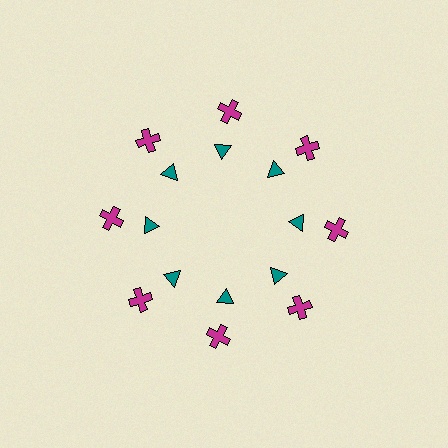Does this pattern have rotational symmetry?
Yes, this pattern has 8-fold rotational symmetry. It looks the same after rotating 45 degrees around the center.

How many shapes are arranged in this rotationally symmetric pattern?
There are 16 shapes, arranged in 8 groups of 2.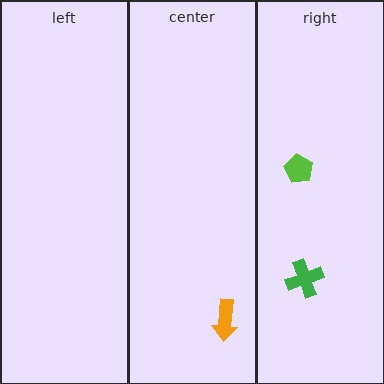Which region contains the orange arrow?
The center region.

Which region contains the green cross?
The right region.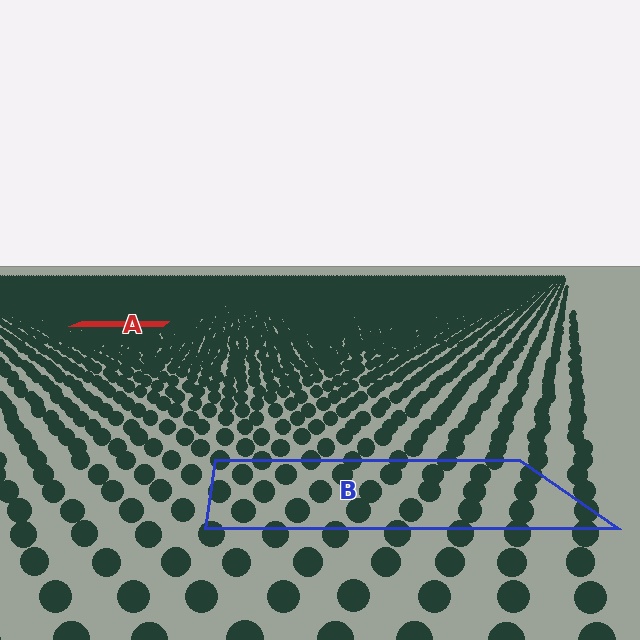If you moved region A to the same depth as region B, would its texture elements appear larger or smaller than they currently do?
They would appear larger. At a closer depth, the same texture elements are projected at a bigger on-screen size.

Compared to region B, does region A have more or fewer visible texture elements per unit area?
Region A has more texture elements per unit area — they are packed more densely because it is farther away.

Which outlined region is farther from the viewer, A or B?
Region A is farther from the viewer — the texture elements inside it appear smaller and more densely packed.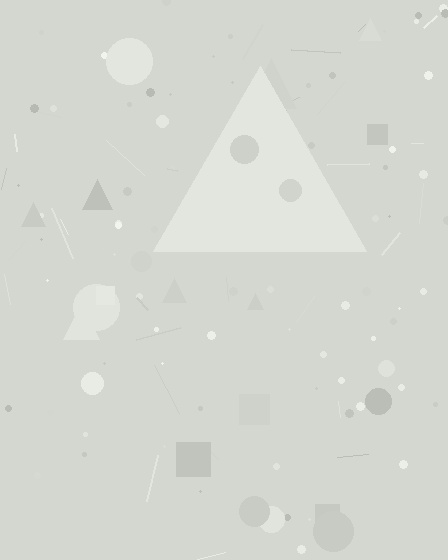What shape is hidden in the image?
A triangle is hidden in the image.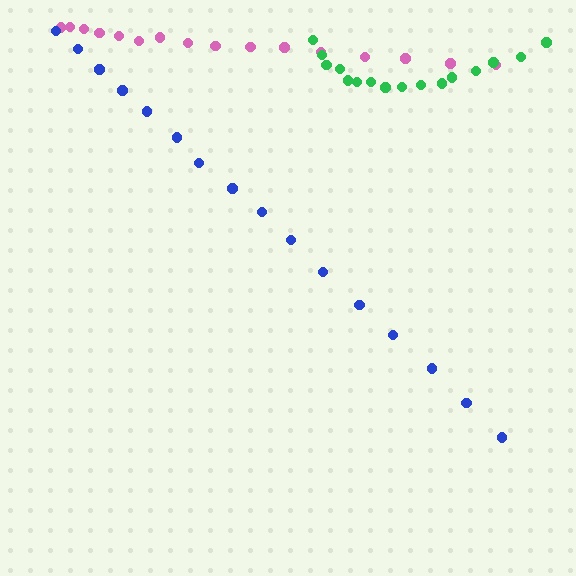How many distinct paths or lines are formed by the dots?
There are 3 distinct paths.